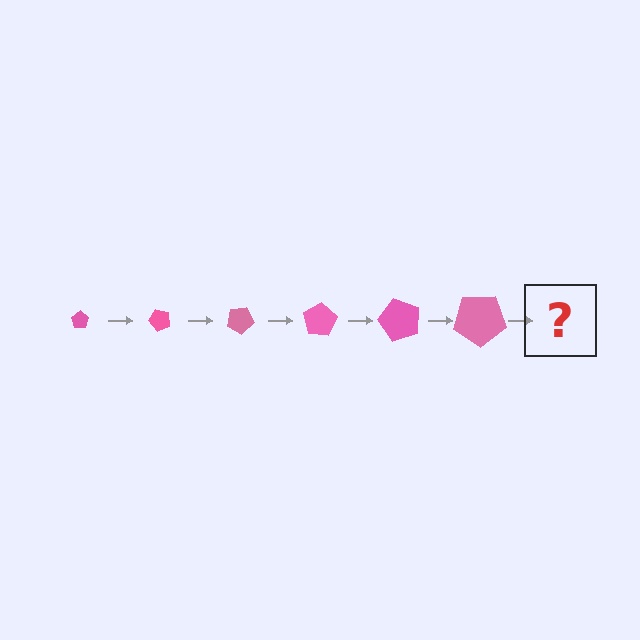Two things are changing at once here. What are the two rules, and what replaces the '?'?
The two rules are that the pentagon grows larger each step and it rotates 50 degrees each step. The '?' should be a pentagon, larger than the previous one and rotated 300 degrees from the start.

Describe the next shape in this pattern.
It should be a pentagon, larger than the previous one and rotated 300 degrees from the start.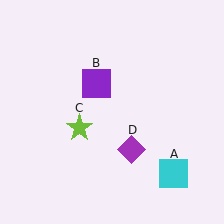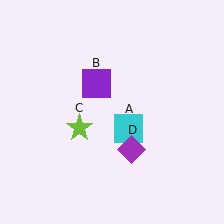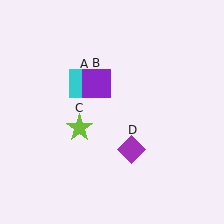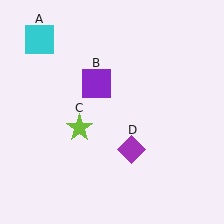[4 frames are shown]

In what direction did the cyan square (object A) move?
The cyan square (object A) moved up and to the left.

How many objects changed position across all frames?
1 object changed position: cyan square (object A).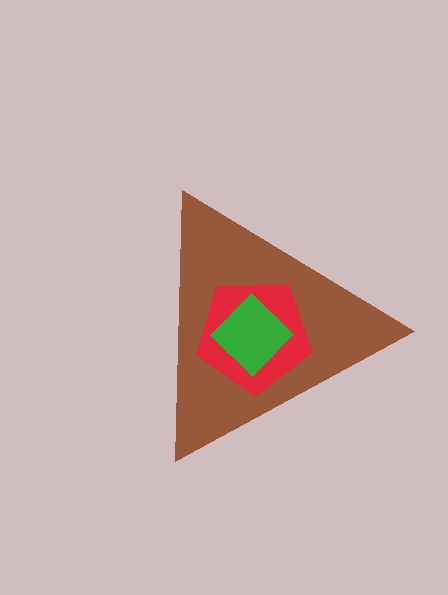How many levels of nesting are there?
3.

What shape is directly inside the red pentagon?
The green diamond.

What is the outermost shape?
The brown triangle.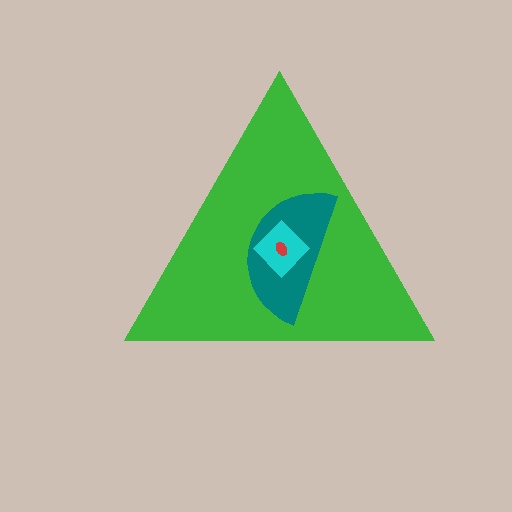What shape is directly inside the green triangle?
The teal semicircle.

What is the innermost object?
The red ellipse.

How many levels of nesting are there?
4.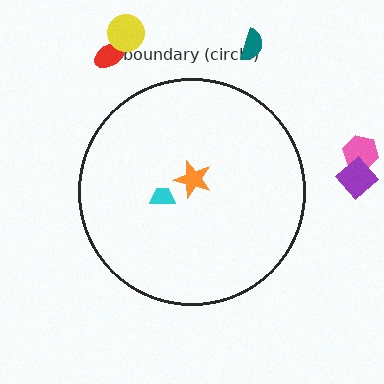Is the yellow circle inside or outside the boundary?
Outside.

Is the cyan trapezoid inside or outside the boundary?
Inside.